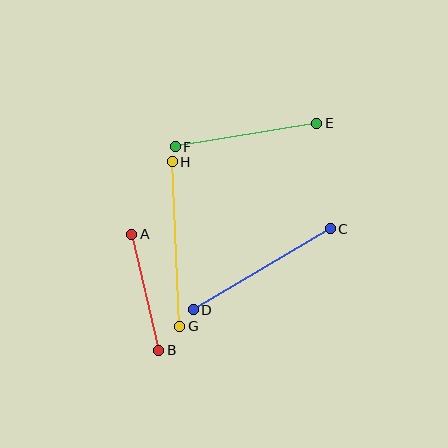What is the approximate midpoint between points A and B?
The midpoint is at approximately (145, 292) pixels.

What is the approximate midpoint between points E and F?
The midpoint is at approximately (246, 135) pixels.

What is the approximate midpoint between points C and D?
The midpoint is at approximately (262, 269) pixels.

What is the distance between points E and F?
The distance is approximately 144 pixels.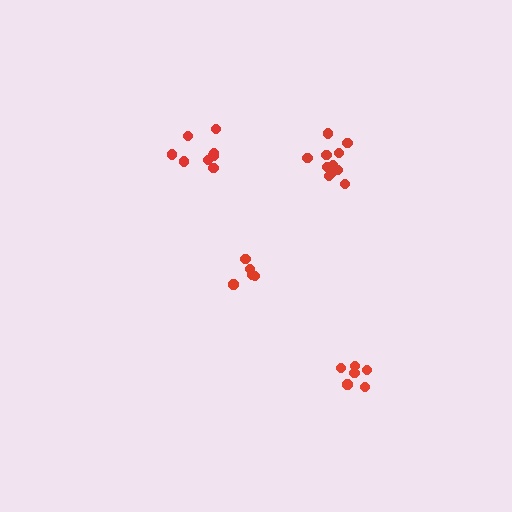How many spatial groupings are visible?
There are 4 spatial groupings.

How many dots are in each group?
Group 1: 8 dots, Group 2: 11 dots, Group 3: 5 dots, Group 4: 6 dots (30 total).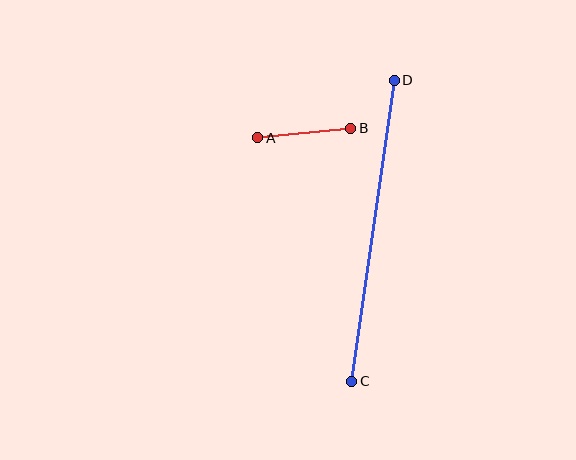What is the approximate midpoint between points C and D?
The midpoint is at approximately (373, 231) pixels.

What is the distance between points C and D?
The distance is approximately 304 pixels.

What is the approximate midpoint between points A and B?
The midpoint is at approximately (304, 133) pixels.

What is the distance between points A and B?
The distance is approximately 93 pixels.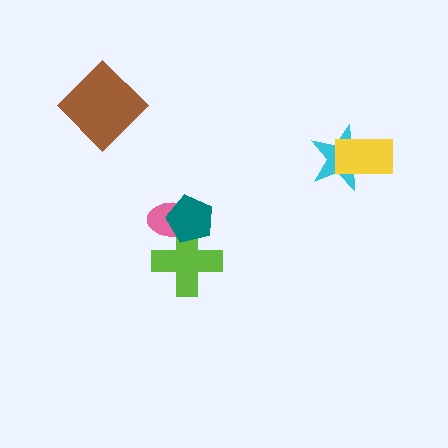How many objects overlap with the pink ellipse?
2 objects overlap with the pink ellipse.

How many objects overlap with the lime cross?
2 objects overlap with the lime cross.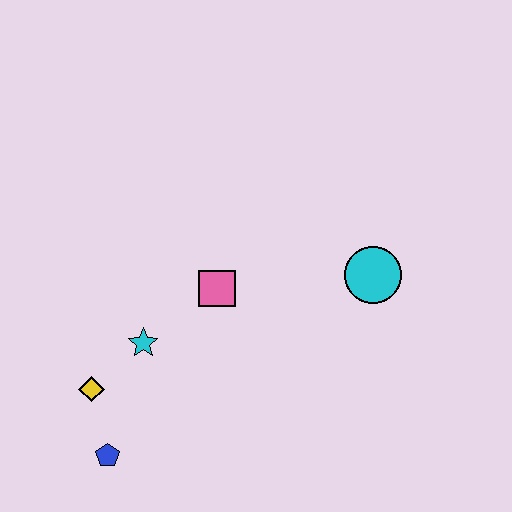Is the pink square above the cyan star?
Yes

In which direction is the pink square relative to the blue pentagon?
The pink square is above the blue pentagon.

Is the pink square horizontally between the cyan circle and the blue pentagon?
Yes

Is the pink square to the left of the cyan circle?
Yes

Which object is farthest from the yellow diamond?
The cyan circle is farthest from the yellow diamond.